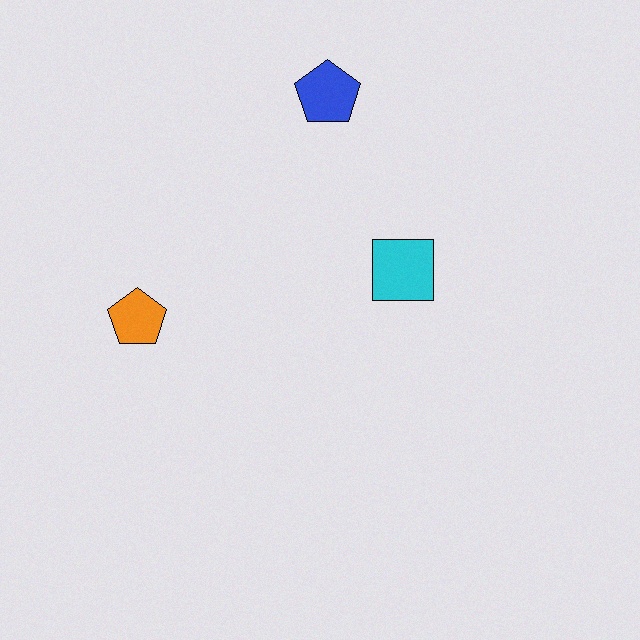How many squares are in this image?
There is 1 square.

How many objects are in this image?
There are 3 objects.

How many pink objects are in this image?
There are no pink objects.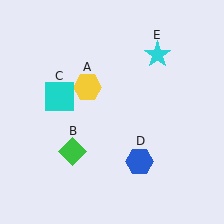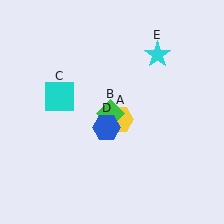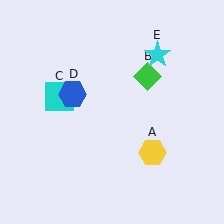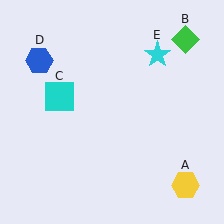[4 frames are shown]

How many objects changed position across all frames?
3 objects changed position: yellow hexagon (object A), green diamond (object B), blue hexagon (object D).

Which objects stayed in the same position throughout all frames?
Cyan square (object C) and cyan star (object E) remained stationary.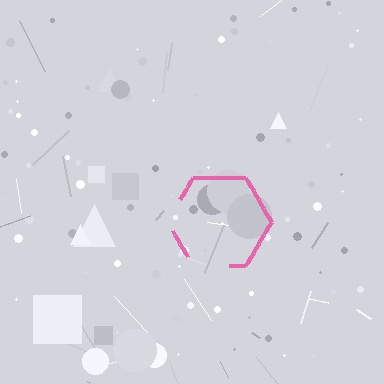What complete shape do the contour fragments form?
The contour fragments form a hexagon.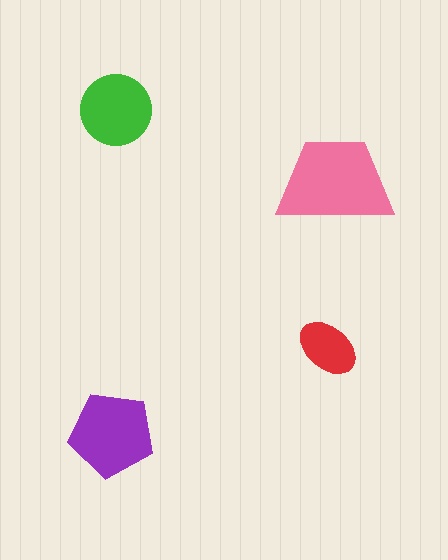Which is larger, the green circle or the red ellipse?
The green circle.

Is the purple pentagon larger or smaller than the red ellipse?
Larger.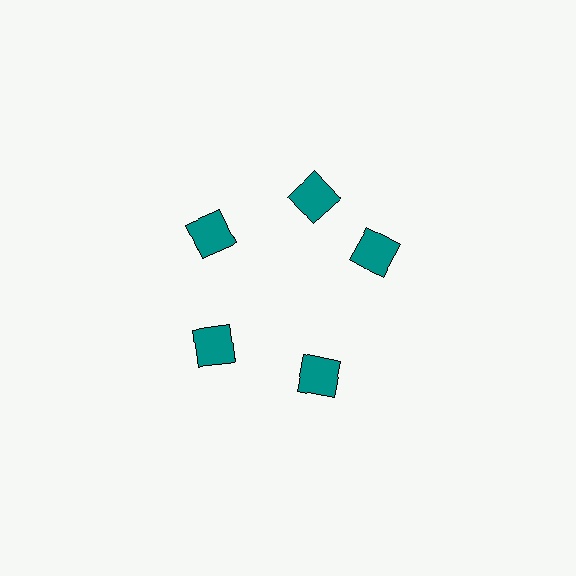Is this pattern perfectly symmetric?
No. The 5 teal squares are arranged in a ring, but one element near the 3 o'clock position is rotated out of alignment along the ring, breaking the 5-fold rotational symmetry.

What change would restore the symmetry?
The symmetry would be restored by rotating it back into even spacing with its neighbors so that all 5 squares sit at equal angles and equal distance from the center.